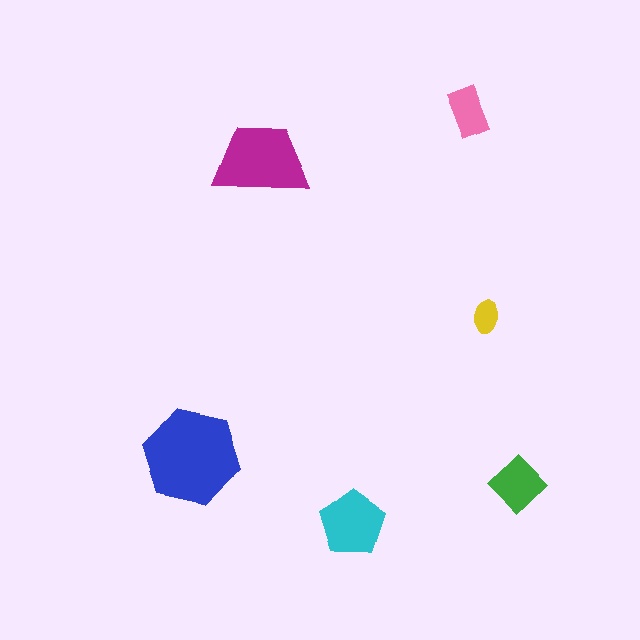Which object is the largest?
The blue hexagon.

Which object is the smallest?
The yellow ellipse.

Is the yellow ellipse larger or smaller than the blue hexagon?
Smaller.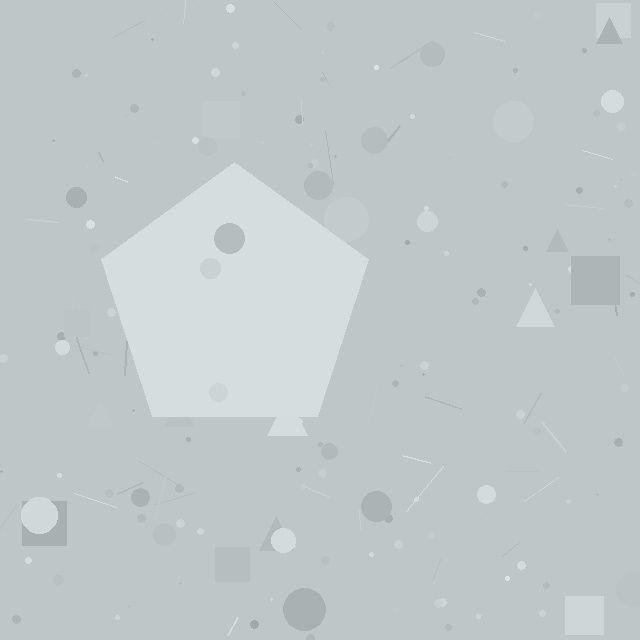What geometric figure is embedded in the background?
A pentagon is embedded in the background.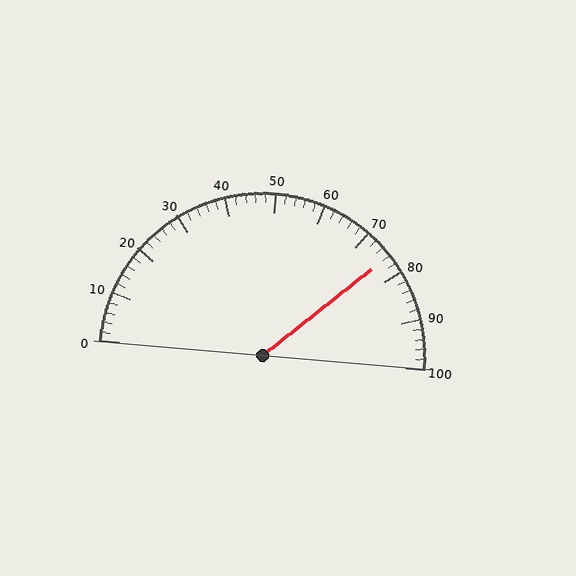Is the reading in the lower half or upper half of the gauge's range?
The reading is in the upper half of the range (0 to 100).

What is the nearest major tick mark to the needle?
The nearest major tick mark is 80.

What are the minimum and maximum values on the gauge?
The gauge ranges from 0 to 100.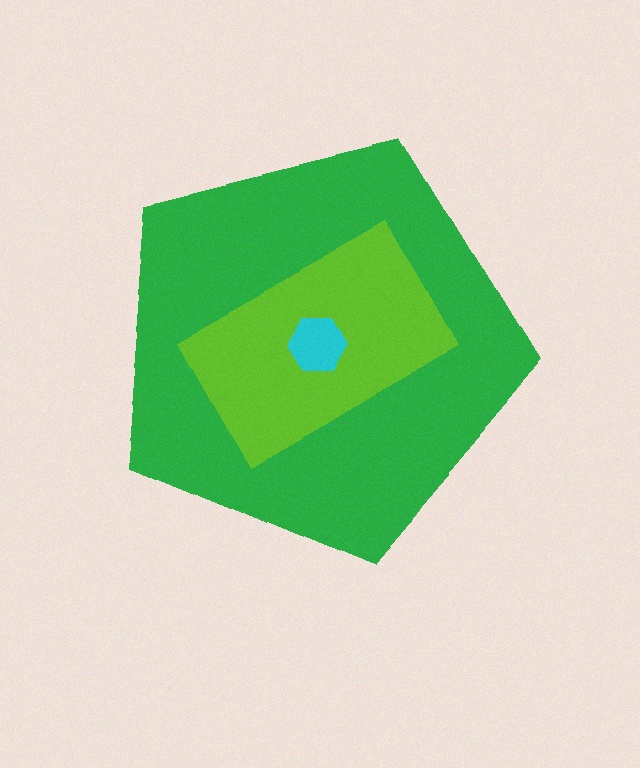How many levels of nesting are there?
3.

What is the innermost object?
The cyan hexagon.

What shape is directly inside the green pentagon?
The lime rectangle.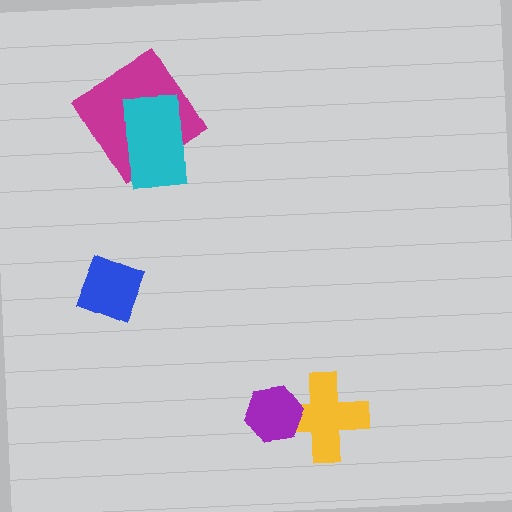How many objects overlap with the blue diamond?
0 objects overlap with the blue diamond.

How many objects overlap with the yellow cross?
1 object overlaps with the yellow cross.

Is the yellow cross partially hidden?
Yes, it is partially covered by another shape.